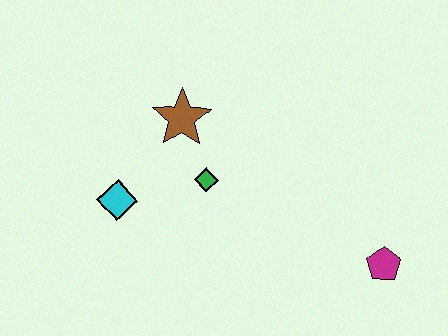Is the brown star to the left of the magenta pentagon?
Yes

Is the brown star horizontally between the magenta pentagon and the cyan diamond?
Yes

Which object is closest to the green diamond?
The brown star is closest to the green diamond.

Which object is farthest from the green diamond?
The magenta pentagon is farthest from the green diamond.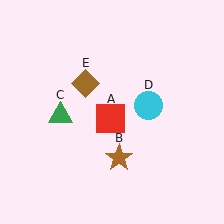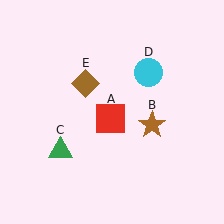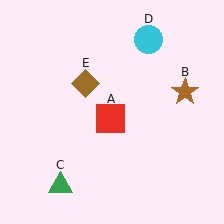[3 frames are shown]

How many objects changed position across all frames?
3 objects changed position: brown star (object B), green triangle (object C), cyan circle (object D).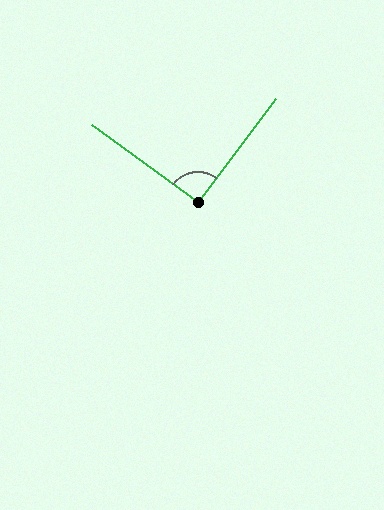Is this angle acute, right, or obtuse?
It is approximately a right angle.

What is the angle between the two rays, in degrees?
Approximately 91 degrees.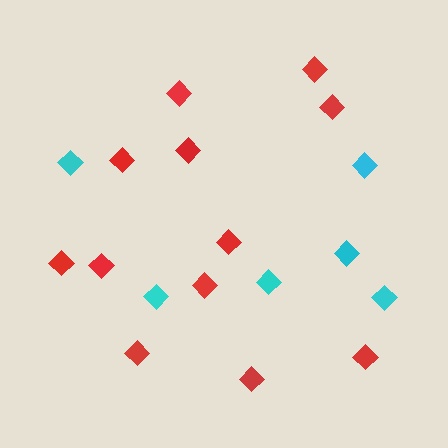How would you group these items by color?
There are 2 groups: one group of cyan diamonds (6) and one group of red diamonds (12).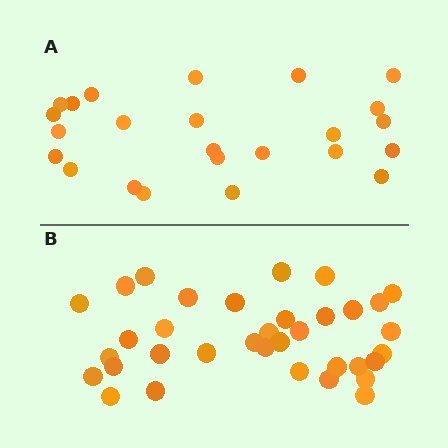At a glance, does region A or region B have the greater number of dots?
Region B (the bottom region) has more dots.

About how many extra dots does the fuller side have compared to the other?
Region B has roughly 12 or so more dots than region A.